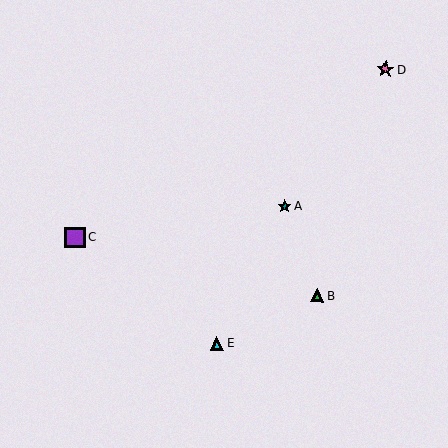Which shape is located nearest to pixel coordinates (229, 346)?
The cyan triangle (labeled E) at (217, 343) is nearest to that location.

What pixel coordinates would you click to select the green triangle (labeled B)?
Click at (317, 296) to select the green triangle B.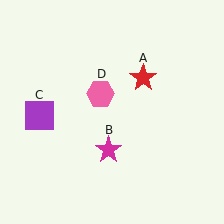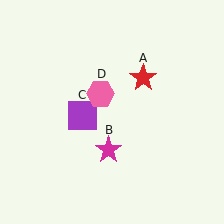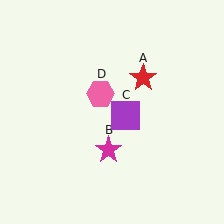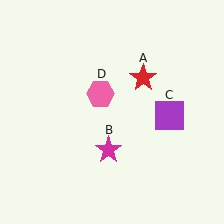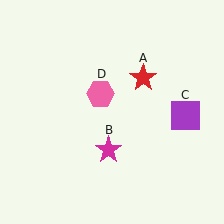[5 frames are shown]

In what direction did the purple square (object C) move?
The purple square (object C) moved right.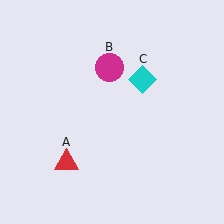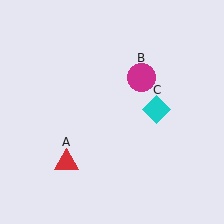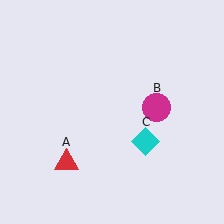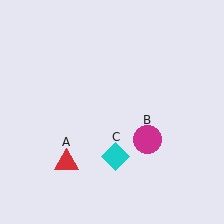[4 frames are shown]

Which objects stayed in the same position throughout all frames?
Red triangle (object A) remained stationary.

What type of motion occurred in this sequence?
The magenta circle (object B), cyan diamond (object C) rotated clockwise around the center of the scene.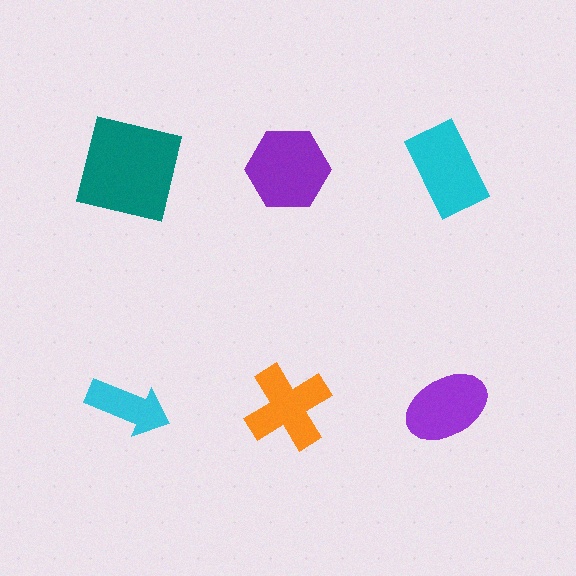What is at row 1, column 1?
A teal square.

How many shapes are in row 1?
3 shapes.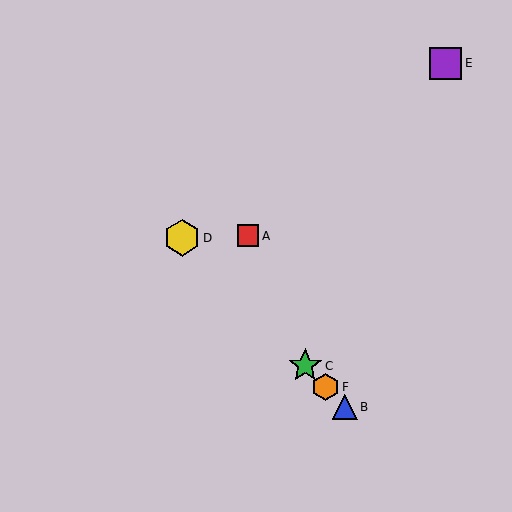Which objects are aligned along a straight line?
Objects B, C, D, F are aligned along a straight line.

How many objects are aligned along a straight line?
4 objects (B, C, D, F) are aligned along a straight line.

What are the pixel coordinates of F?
Object F is at (326, 387).